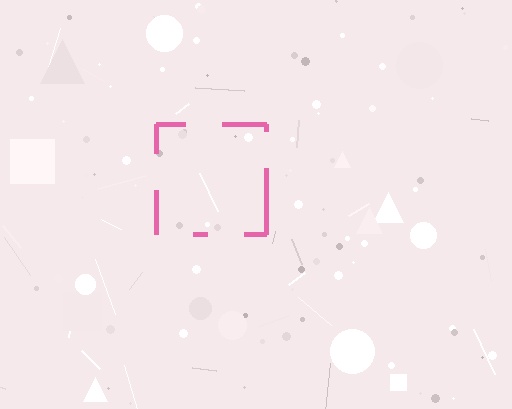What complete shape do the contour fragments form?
The contour fragments form a square.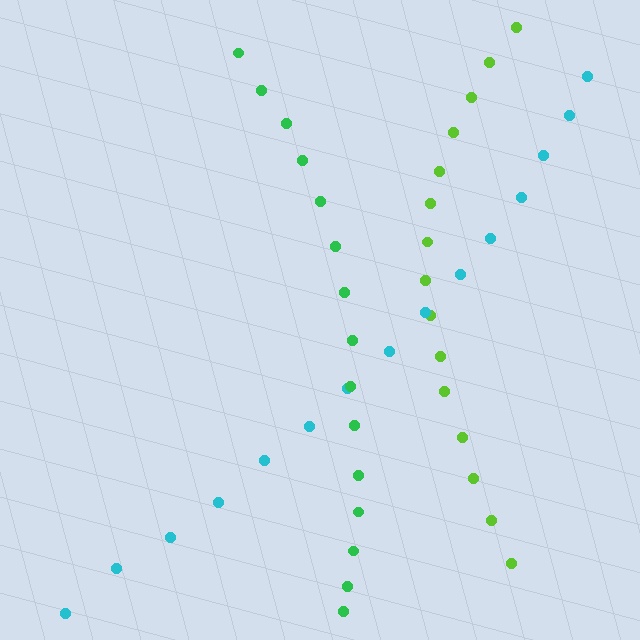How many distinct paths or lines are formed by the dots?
There are 3 distinct paths.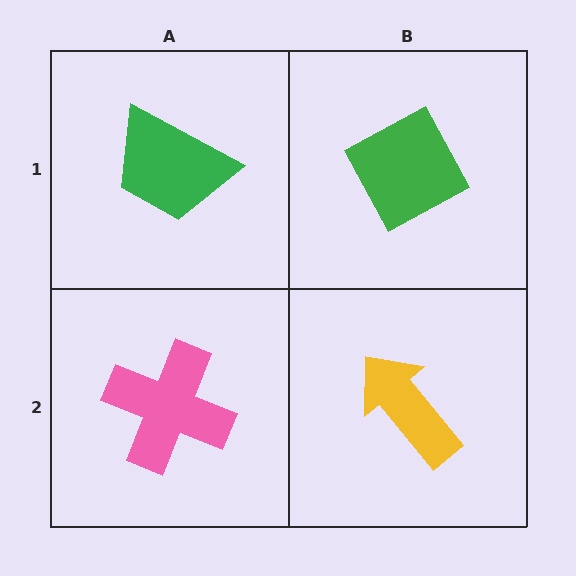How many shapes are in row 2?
2 shapes.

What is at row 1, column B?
A green diamond.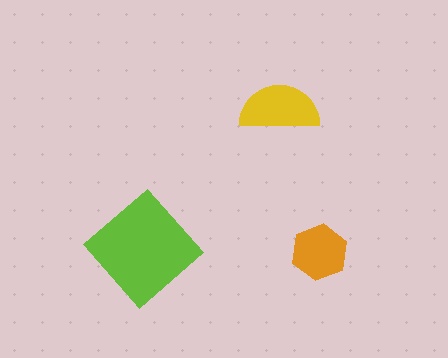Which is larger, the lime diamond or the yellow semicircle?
The lime diamond.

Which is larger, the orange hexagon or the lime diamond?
The lime diamond.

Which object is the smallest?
The orange hexagon.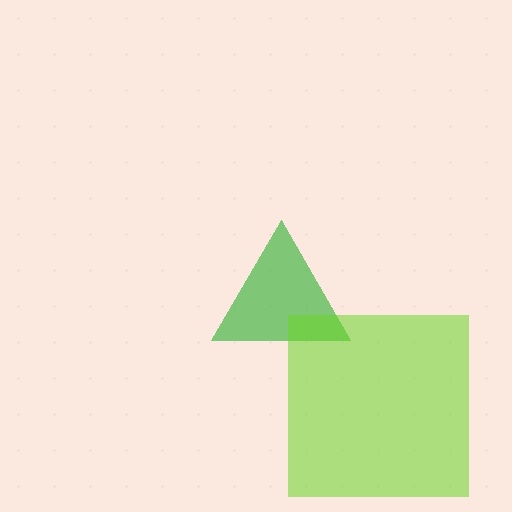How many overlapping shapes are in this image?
There are 2 overlapping shapes in the image.